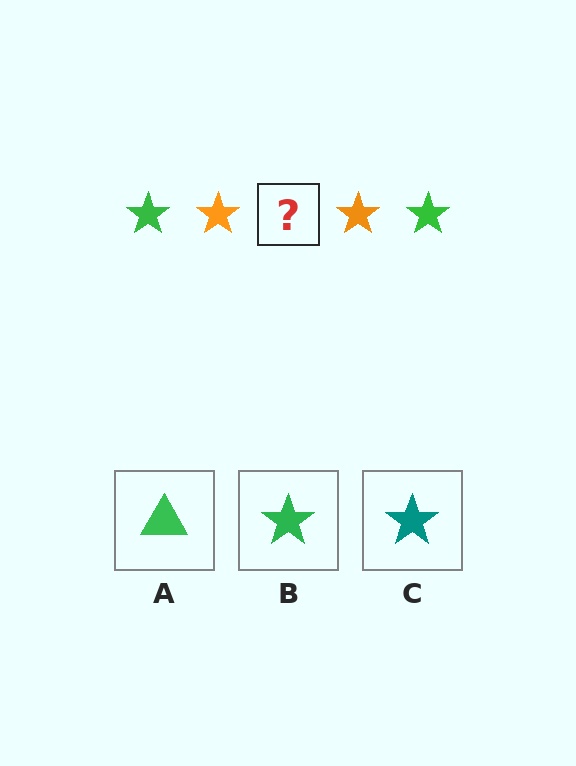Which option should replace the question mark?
Option B.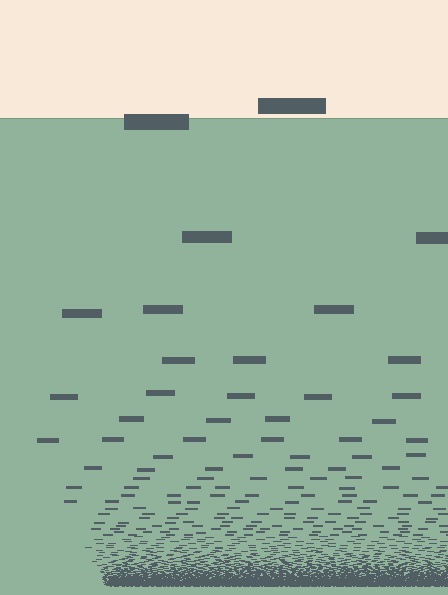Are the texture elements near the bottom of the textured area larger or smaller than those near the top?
Smaller. The gradient is inverted — elements near the bottom are smaller and denser.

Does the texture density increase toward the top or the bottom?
Density increases toward the bottom.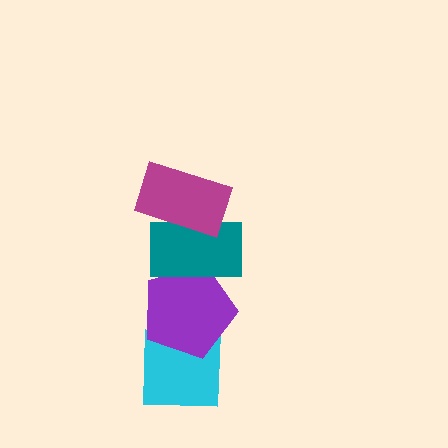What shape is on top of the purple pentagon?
The teal rectangle is on top of the purple pentagon.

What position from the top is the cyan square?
The cyan square is 4th from the top.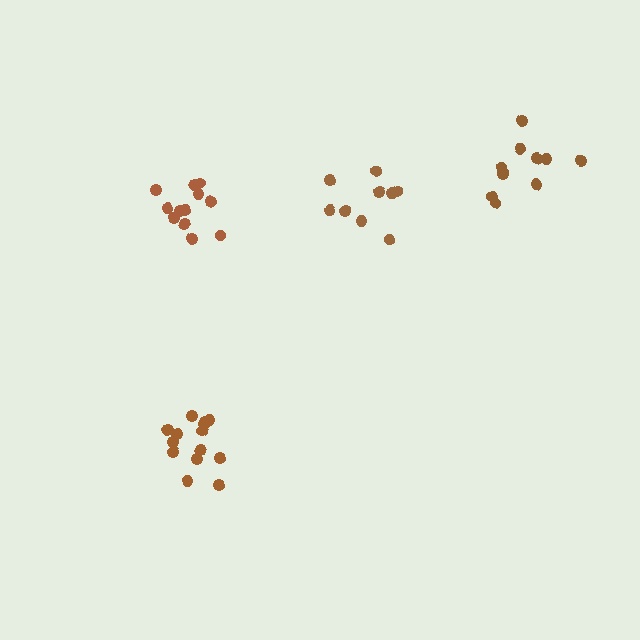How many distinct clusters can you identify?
There are 4 distinct clusters.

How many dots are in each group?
Group 1: 9 dots, Group 2: 14 dots, Group 3: 13 dots, Group 4: 10 dots (46 total).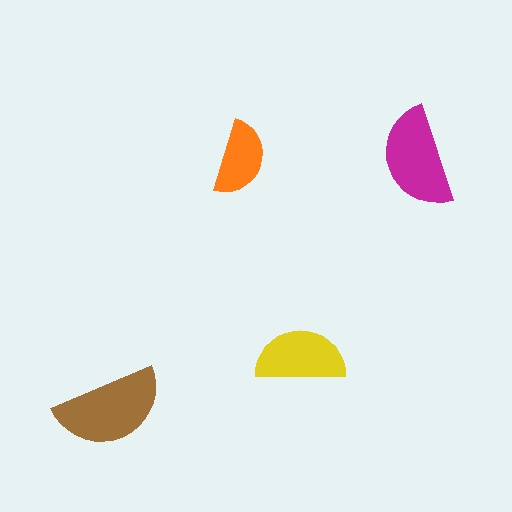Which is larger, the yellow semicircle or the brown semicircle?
The brown one.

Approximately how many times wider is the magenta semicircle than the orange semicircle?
About 1.5 times wider.